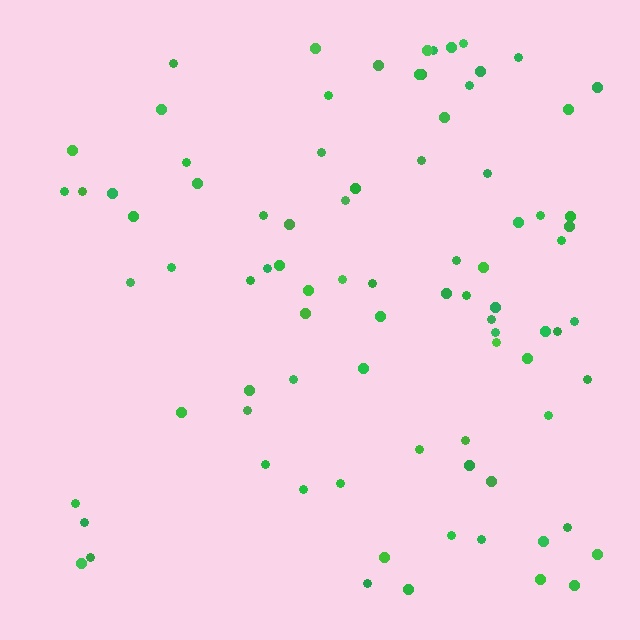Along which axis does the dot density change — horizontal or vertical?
Horizontal.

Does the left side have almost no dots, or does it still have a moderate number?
Still a moderate number, just noticeably fewer than the right.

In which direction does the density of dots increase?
From left to right, with the right side densest.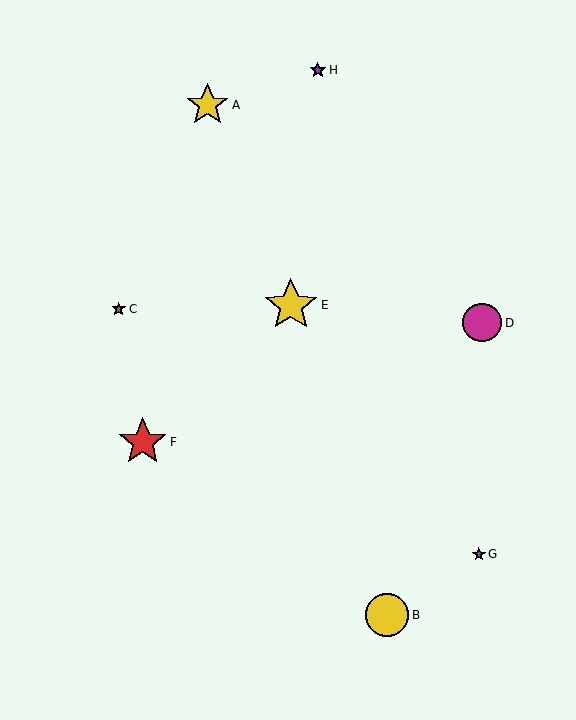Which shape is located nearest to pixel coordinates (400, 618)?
The yellow circle (labeled B) at (387, 615) is nearest to that location.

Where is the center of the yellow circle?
The center of the yellow circle is at (387, 615).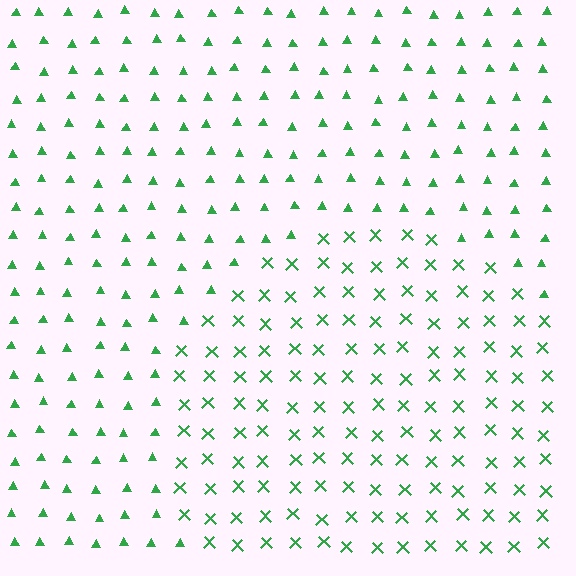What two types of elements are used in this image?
The image uses X marks inside the circle region and triangles outside it.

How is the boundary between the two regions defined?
The boundary is defined by a change in element shape: X marks inside vs. triangles outside. All elements share the same color and spacing.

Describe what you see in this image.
The image is filled with small green elements arranged in a uniform grid. A circle-shaped region contains X marks, while the surrounding area contains triangles. The boundary is defined purely by the change in element shape.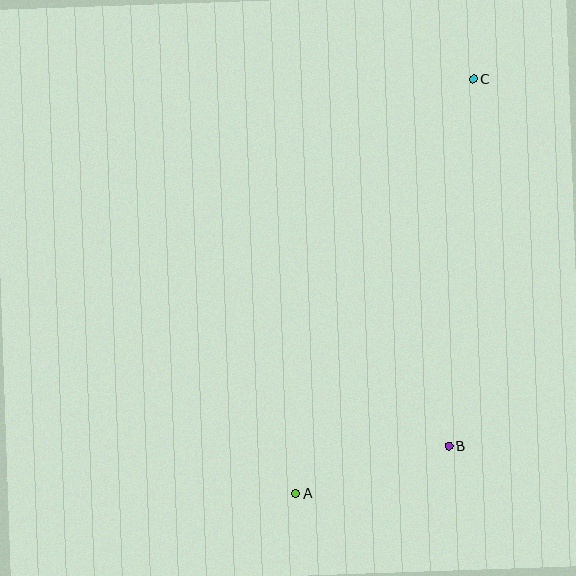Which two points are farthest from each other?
Points A and C are farthest from each other.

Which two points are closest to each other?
Points A and B are closest to each other.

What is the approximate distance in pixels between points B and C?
The distance between B and C is approximately 368 pixels.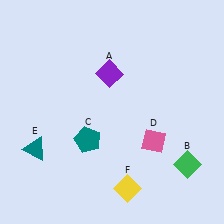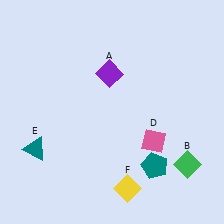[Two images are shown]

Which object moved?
The teal pentagon (C) moved right.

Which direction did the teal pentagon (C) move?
The teal pentagon (C) moved right.